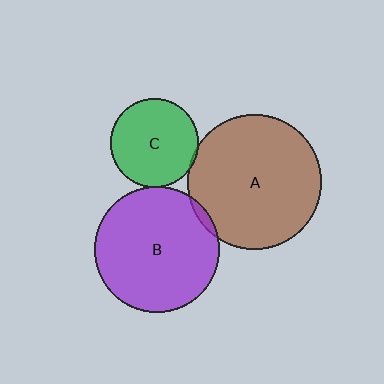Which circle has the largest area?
Circle A (brown).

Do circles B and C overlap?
Yes.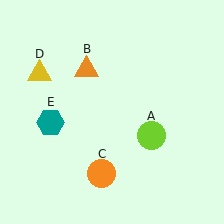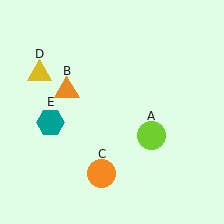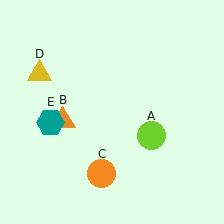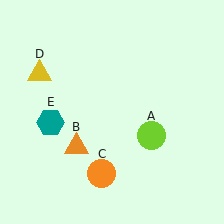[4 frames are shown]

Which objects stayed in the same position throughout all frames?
Lime circle (object A) and orange circle (object C) and yellow triangle (object D) and teal hexagon (object E) remained stationary.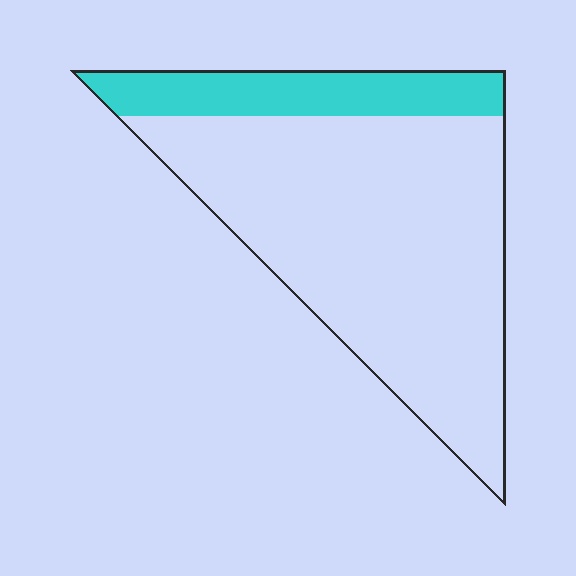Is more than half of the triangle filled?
No.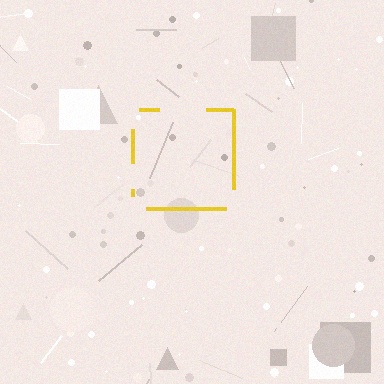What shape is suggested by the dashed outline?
The dashed outline suggests a square.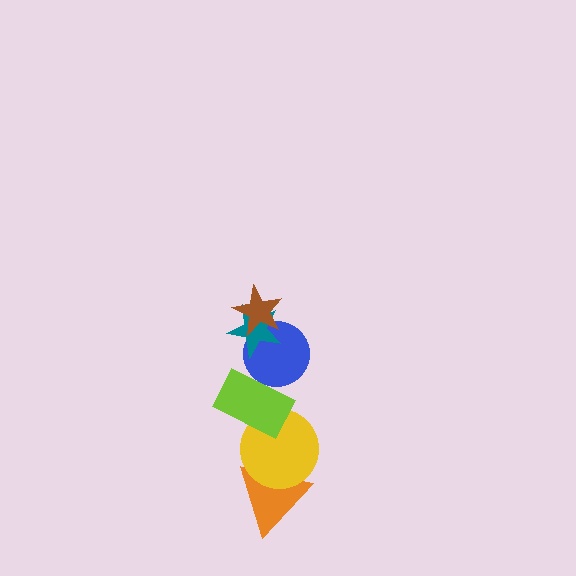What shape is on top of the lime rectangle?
The blue circle is on top of the lime rectangle.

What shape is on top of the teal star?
The brown star is on top of the teal star.